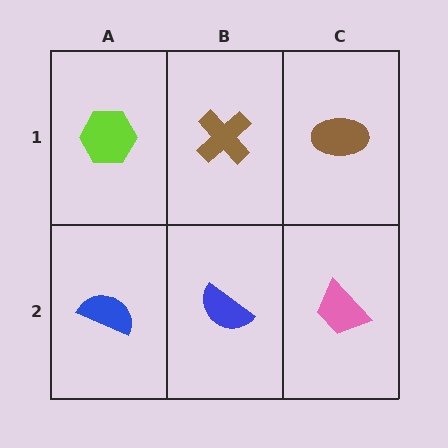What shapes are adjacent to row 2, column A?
A lime hexagon (row 1, column A), a blue semicircle (row 2, column B).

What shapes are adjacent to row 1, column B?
A blue semicircle (row 2, column B), a lime hexagon (row 1, column A), a brown ellipse (row 1, column C).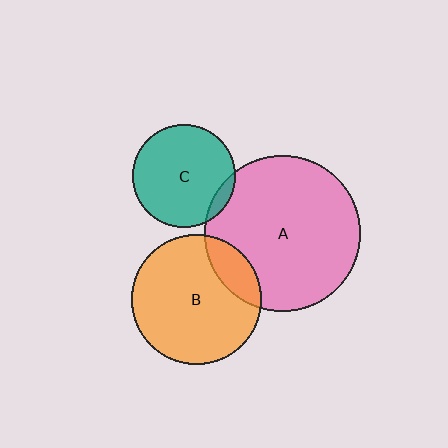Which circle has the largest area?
Circle A (pink).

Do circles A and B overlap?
Yes.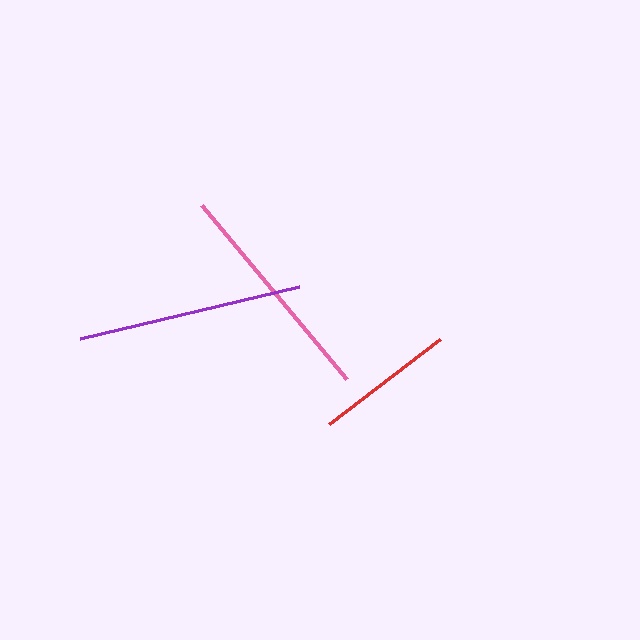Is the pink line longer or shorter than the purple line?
The pink line is longer than the purple line.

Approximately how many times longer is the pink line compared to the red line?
The pink line is approximately 1.6 times the length of the red line.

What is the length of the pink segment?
The pink segment is approximately 227 pixels long.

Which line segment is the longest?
The pink line is the longest at approximately 227 pixels.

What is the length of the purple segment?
The purple segment is approximately 226 pixels long.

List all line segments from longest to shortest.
From longest to shortest: pink, purple, red.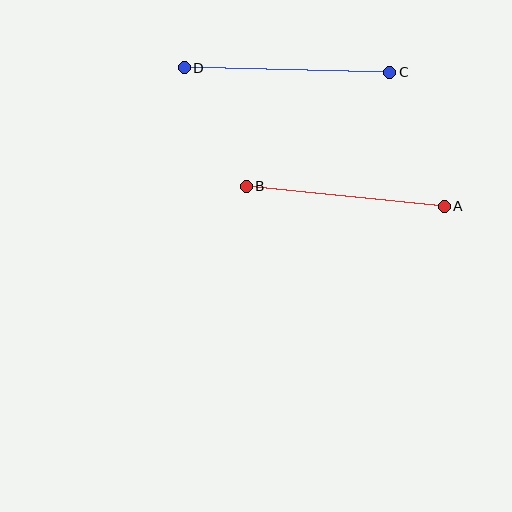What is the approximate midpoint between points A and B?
The midpoint is at approximately (345, 196) pixels.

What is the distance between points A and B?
The distance is approximately 199 pixels.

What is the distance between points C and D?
The distance is approximately 206 pixels.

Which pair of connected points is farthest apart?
Points C and D are farthest apart.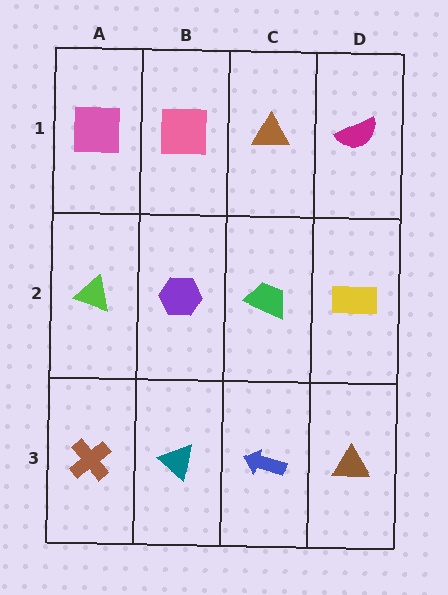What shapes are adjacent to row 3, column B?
A purple hexagon (row 2, column B), a brown cross (row 3, column A), a blue arrow (row 3, column C).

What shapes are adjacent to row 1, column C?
A green trapezoid (row 2, column C), a pink square (row 1, column B), a magenta semicircle (row 1, column D).